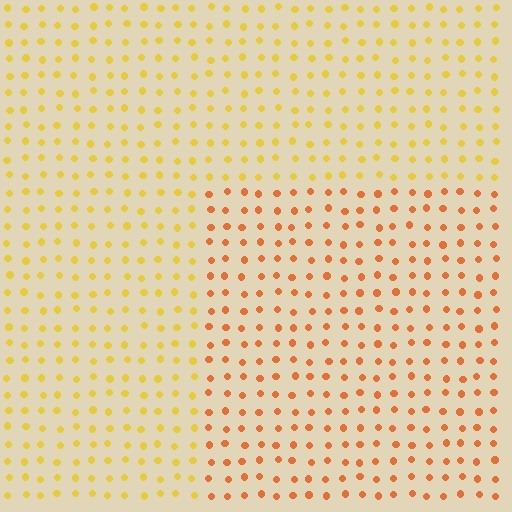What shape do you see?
I see a rectangle.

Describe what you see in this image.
The image is filled with small yellow elements in a uniform arrangement. A rectangle-shaped region is visible where the elements are tinted to a slightly different hue, forming a subtle color boundary.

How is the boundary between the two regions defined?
The boundary is defined purely by a slight shift in hue (about 32 degrees). Spacing, size, and orientation are identical on both sides.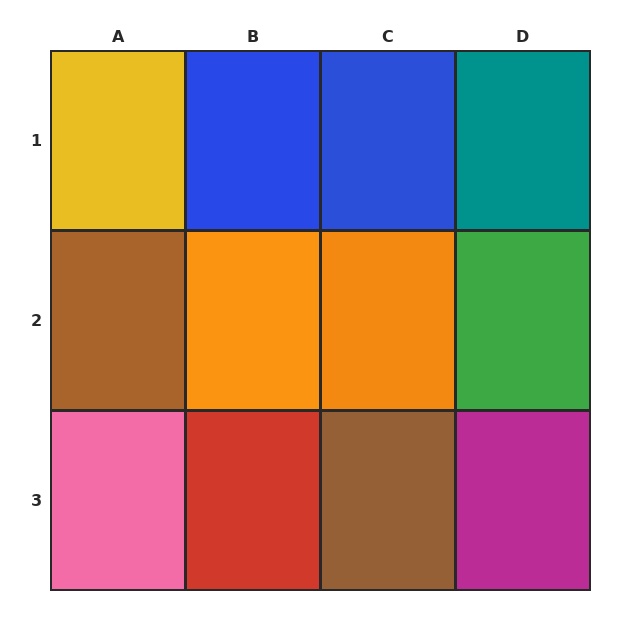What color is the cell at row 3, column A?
Pink.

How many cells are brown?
2 cells are brown.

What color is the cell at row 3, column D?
Magenta.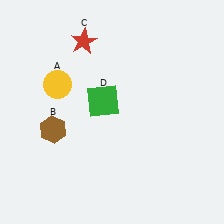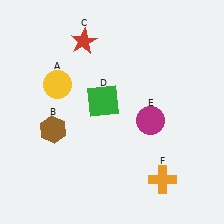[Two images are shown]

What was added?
A magenta circle (E), an orange cross (F) were added in Image 2.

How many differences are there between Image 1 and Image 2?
There are 2 differences between the two images.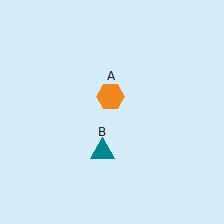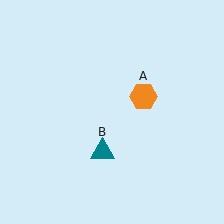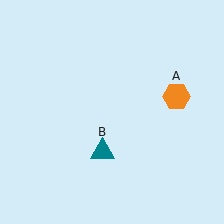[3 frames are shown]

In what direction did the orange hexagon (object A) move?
The orange hexagon (object A) moved right.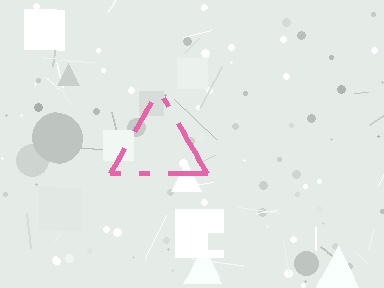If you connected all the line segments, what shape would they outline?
They would outline a triangle.